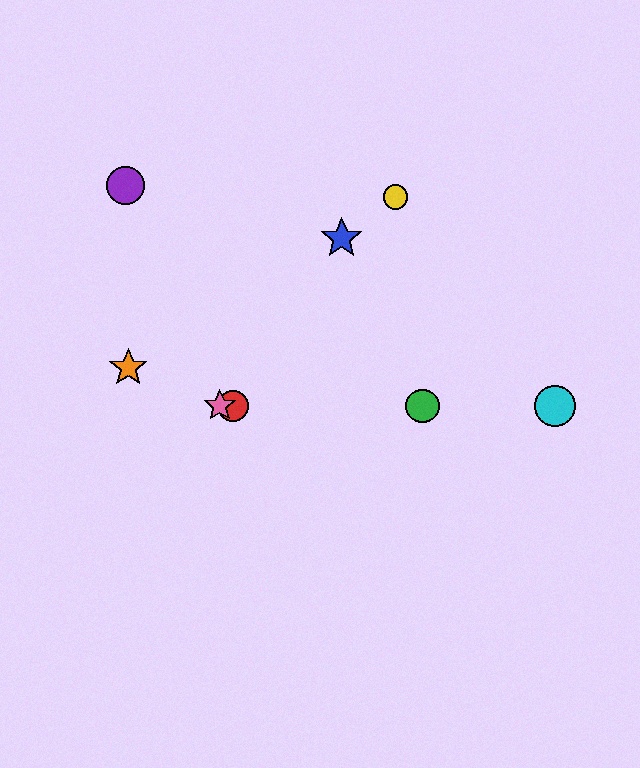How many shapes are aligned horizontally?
4 shapes (the red circle, the green circle, the cyan circle, the pink star) are aligned horizontally.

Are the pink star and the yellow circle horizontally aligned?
No, the pink star is at y≈406 and the yellow circle is at y≈197.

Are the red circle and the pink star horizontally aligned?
Yes, both are at y≈406.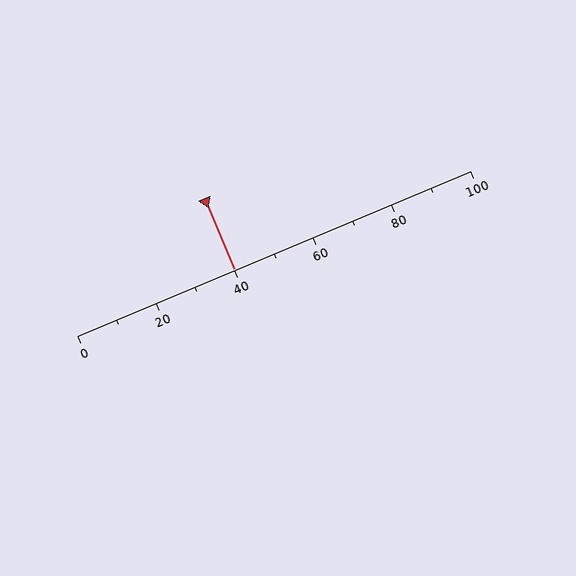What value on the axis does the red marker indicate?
The marker indicates approximately 40.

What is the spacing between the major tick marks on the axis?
The major ticks are spaced 20 apart.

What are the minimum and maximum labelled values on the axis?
The axis runs from 0 to 100.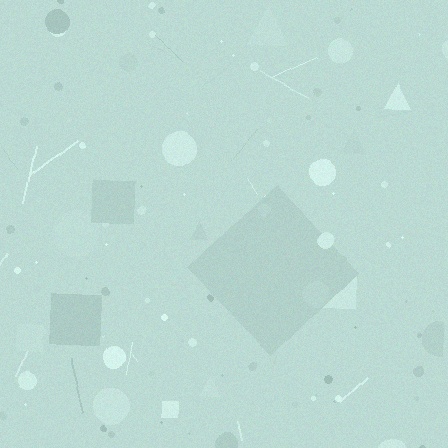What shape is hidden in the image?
A diamond is hidden in the image.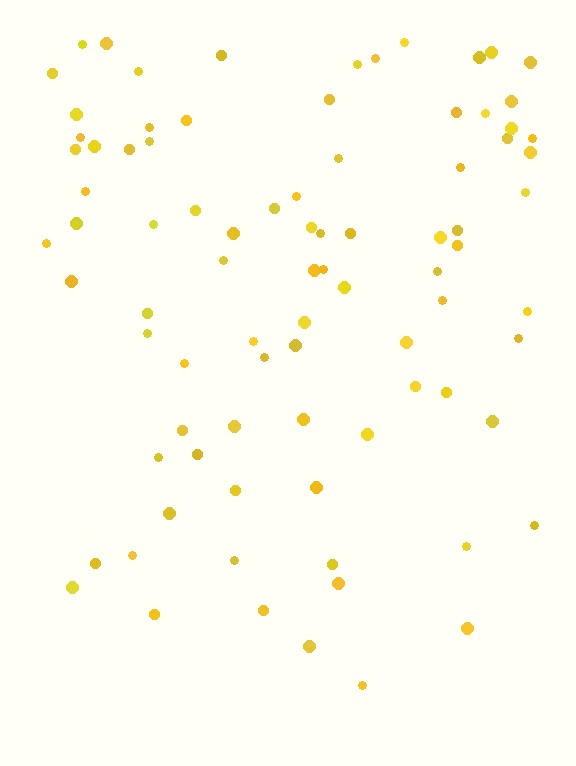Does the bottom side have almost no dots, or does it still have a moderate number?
Still a moderate number, just noticeably fewer than the top.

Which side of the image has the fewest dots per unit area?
The bottom.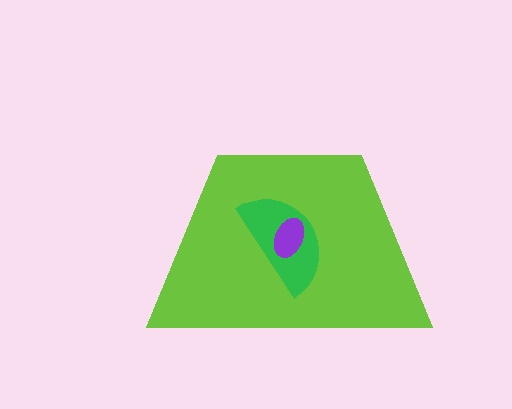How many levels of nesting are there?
3.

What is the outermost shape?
The lime trapezoid.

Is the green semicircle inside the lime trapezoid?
Yes.